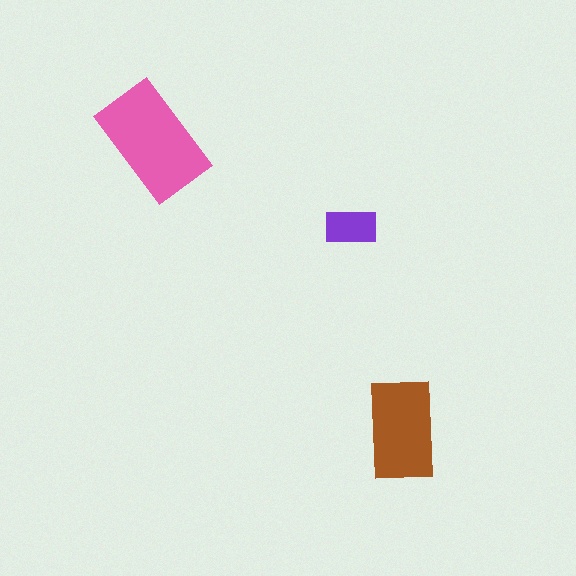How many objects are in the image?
There are 3 objects in the image.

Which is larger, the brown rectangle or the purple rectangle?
The brown one.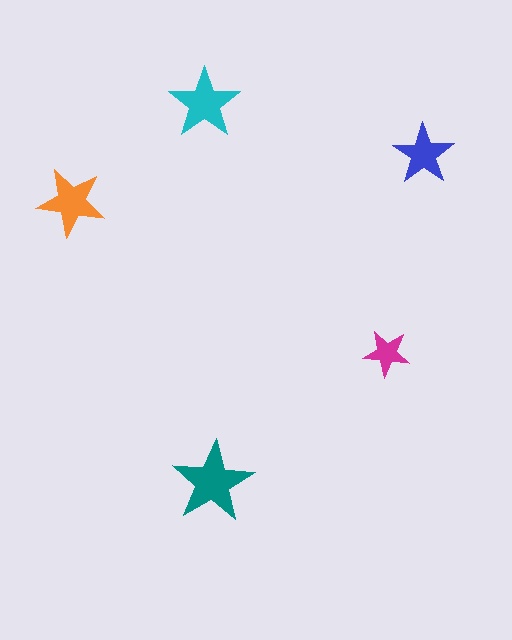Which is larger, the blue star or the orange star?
The orange one.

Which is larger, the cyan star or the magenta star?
The cyan one.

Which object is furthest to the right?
The blue star is rightmost.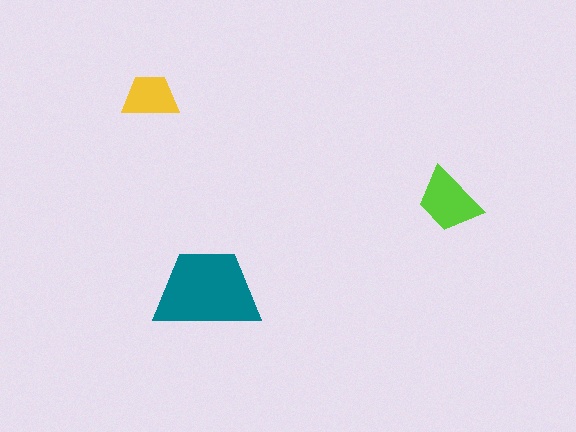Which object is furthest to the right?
The lime trapezoid is rightmost.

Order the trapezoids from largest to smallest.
the teal one, the lime one, the yellow one.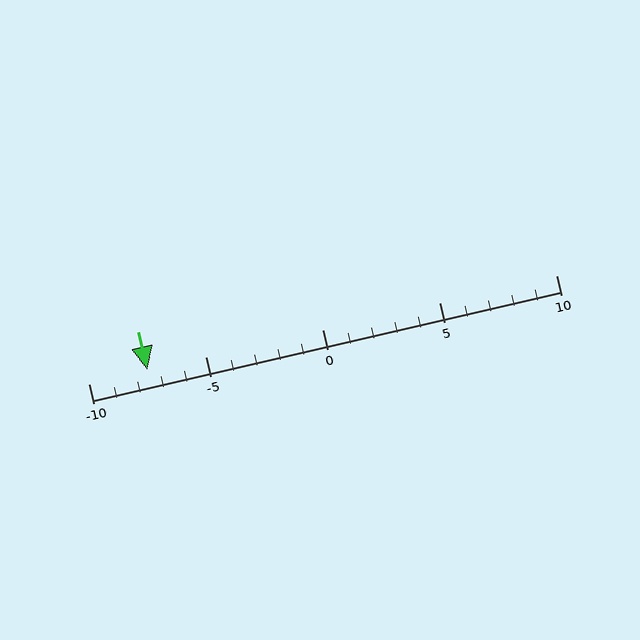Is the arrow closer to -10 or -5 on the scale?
The arrow is closer to -5.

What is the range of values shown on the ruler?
The ruler shows values from -10 to 10.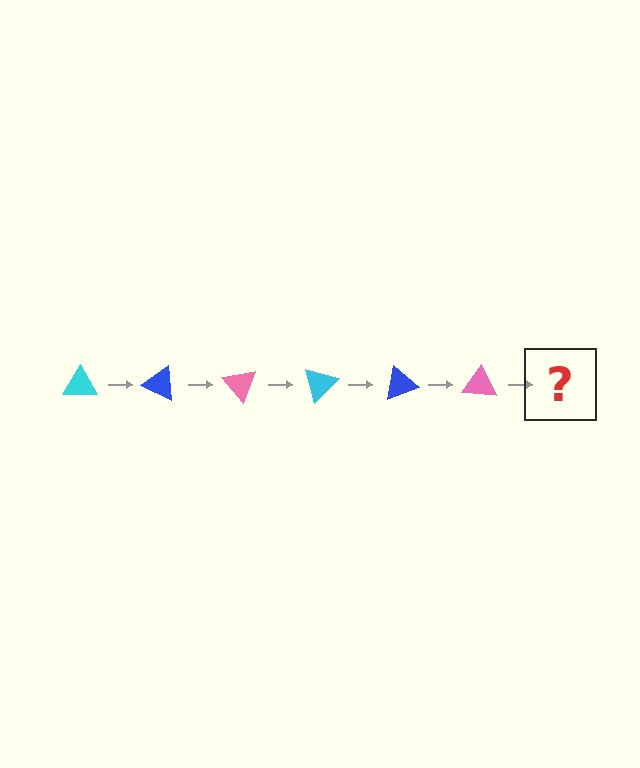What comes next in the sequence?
The next element should be a cyan triangle, rotated 150 degrees from the start.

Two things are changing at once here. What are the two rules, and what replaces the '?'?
The two rules are that it rotates 25 degrees each step and the color cycles through cyan, blue, and pink. The '?' should be a cyan triangle, rotated 150 degrees from the start.